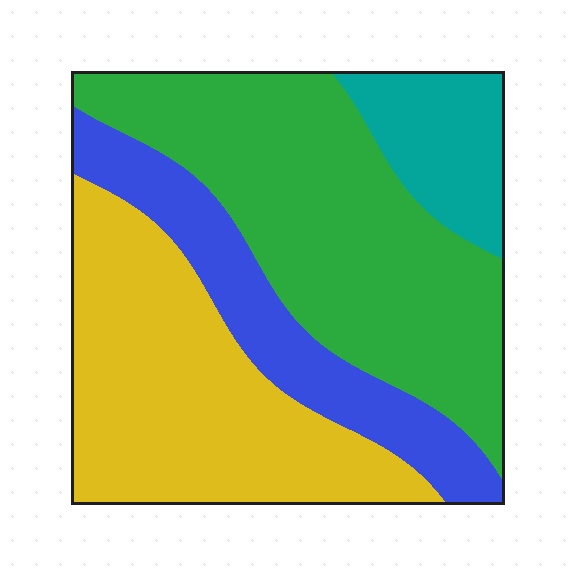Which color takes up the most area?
Green, at roughly 40%.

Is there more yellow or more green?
Green.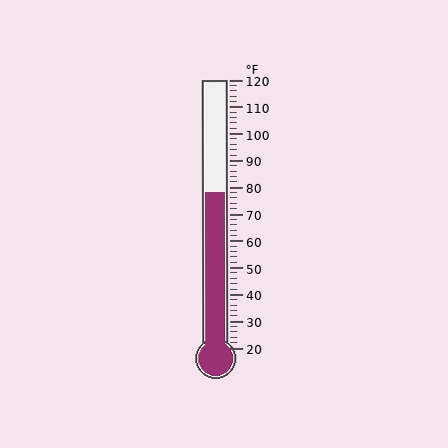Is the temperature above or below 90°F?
The temperature is below 90°F.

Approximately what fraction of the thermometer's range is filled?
The thermometer is filled to approximately 60% of its range.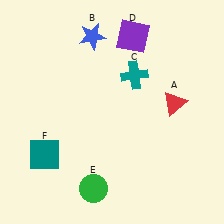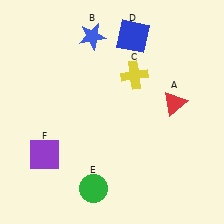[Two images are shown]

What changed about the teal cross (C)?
In Image 1, C is teal. In Image 2, it changed to yellow.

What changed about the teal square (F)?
In Image 1, F is teal. In Image 2, it changed to purple.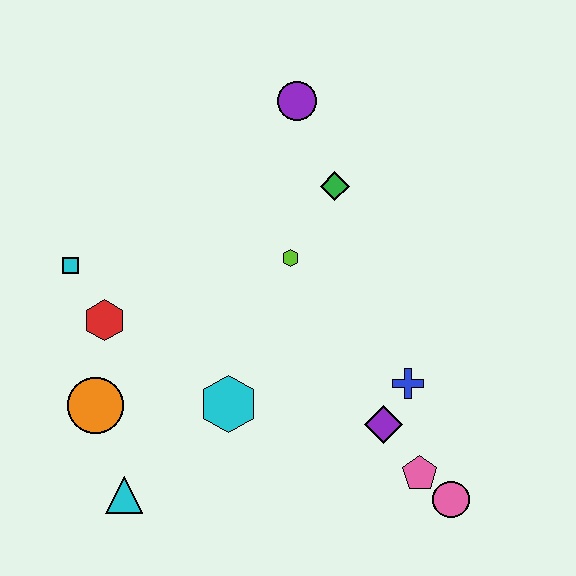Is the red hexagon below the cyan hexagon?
No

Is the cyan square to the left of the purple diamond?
Yes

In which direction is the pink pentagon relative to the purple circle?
The pink pentagon is below the purple circle.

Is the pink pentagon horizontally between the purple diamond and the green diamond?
No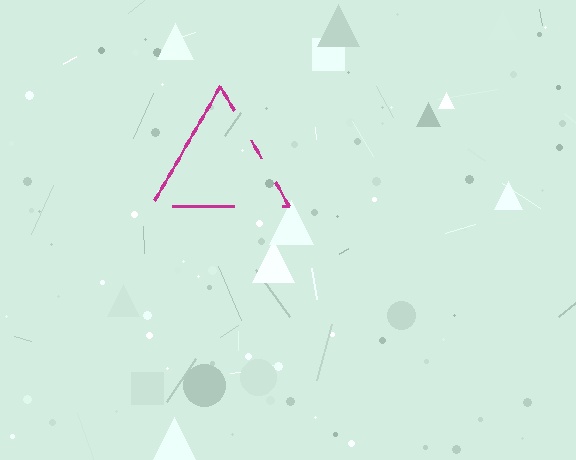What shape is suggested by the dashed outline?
The dashed outline suggests a triangle.